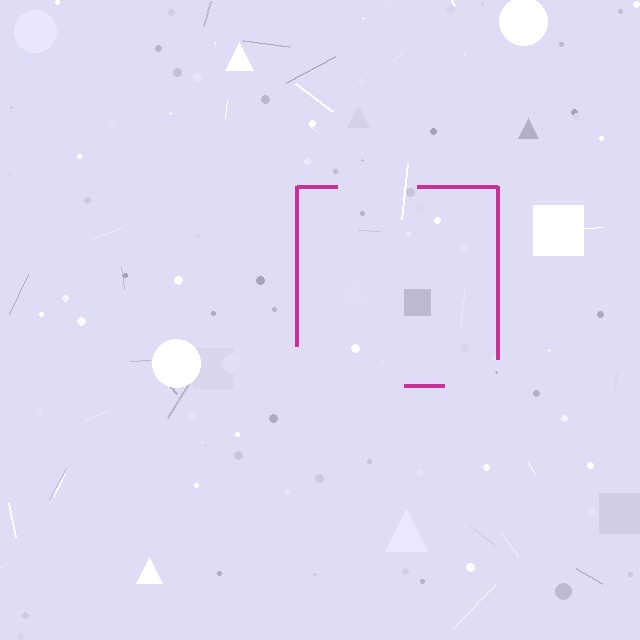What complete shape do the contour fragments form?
The contour fragments form a square.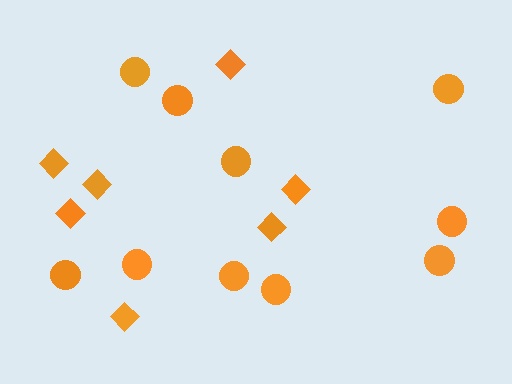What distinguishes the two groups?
There are 2 groups: one group of diamonds (7) and one group of circles (10).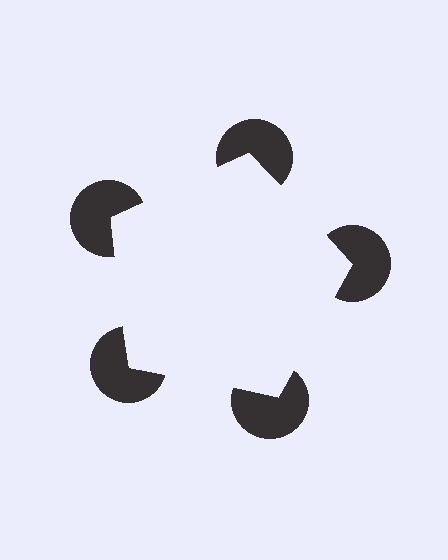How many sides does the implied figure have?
5 sides.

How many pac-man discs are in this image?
There are 5 — one at each vertex of the illusory pentagon.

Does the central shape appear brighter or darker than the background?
It typically appears slightly brighter than the background, even though no actual brightness change is drawn.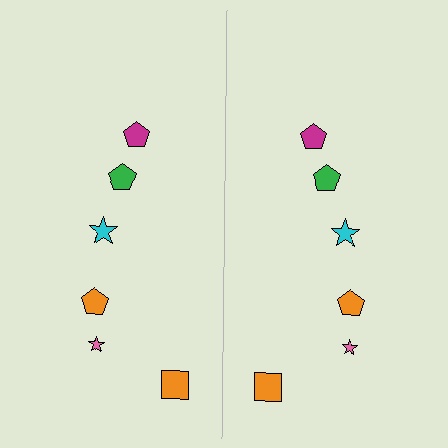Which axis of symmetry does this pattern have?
The pattern has a vertical axis of symmetry running through the center of the image.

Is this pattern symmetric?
Yes, this pattern has bilateral (reflection) symmetry.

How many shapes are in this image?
There are 12 shapes in this image.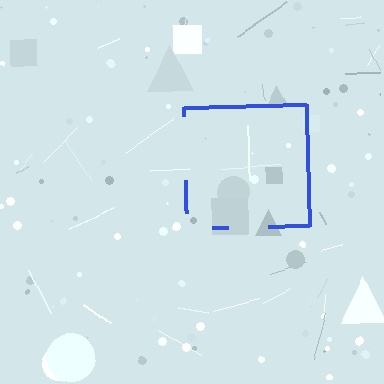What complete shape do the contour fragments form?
The contour fragments form a square.